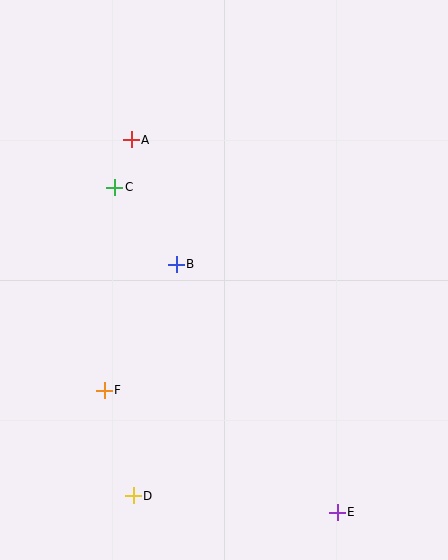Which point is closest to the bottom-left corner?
Point D is closest to the bottom-left corner.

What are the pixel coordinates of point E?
Point E is at (337, 512).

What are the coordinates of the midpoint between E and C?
The midpoint between E and C is at (226, 350).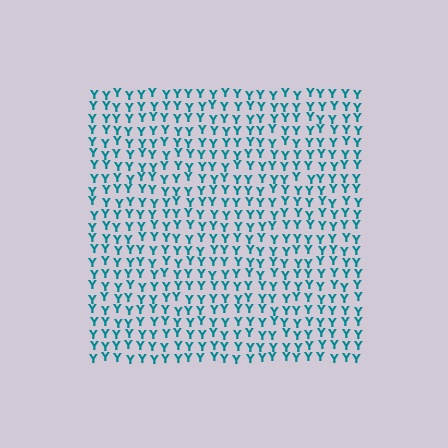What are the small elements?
The small elements are letter Y's.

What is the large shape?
The large shape is a square.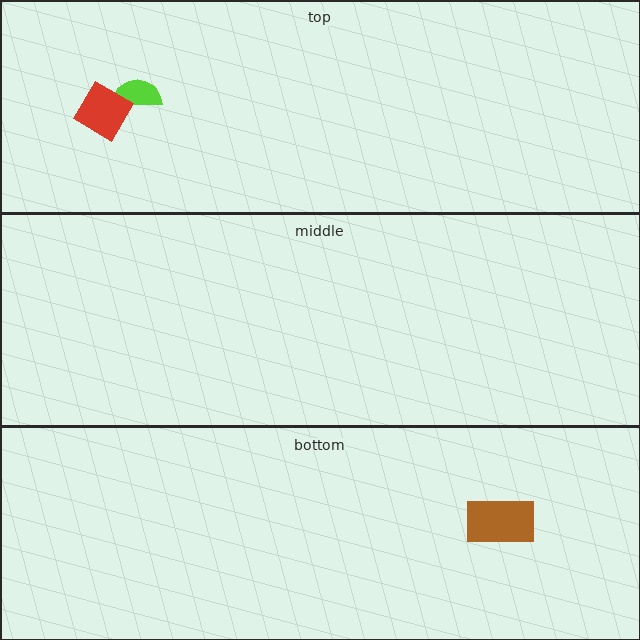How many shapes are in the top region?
2.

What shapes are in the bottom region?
The brown rectangle.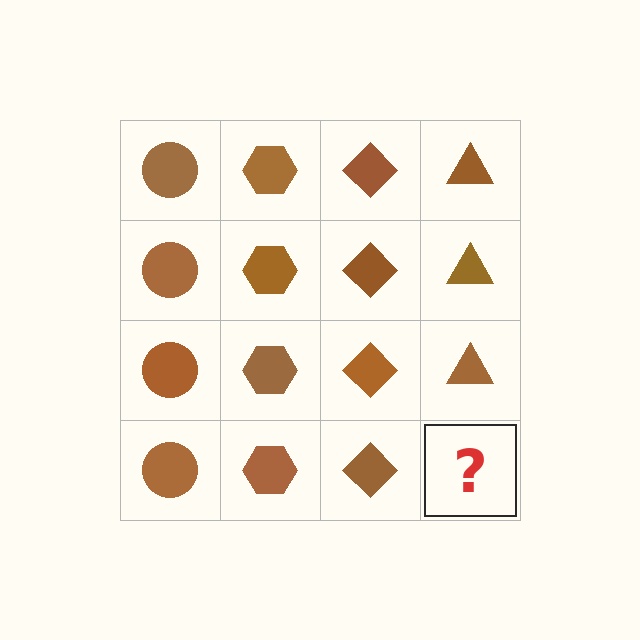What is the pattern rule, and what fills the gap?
The rule is that each column has a consistent shape. The gap should be filled with a brown triangle.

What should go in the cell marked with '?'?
The missing cell should contain a brown triangle.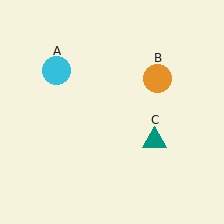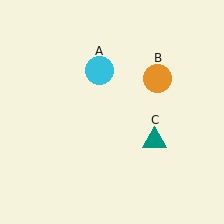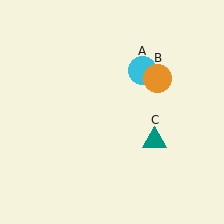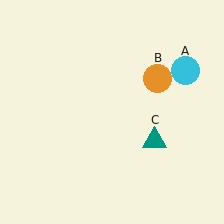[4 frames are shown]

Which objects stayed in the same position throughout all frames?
Orange circle (object B) and teal triangle (object C) remained stationary.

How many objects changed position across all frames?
1 object changed position: cyan circle (object A).